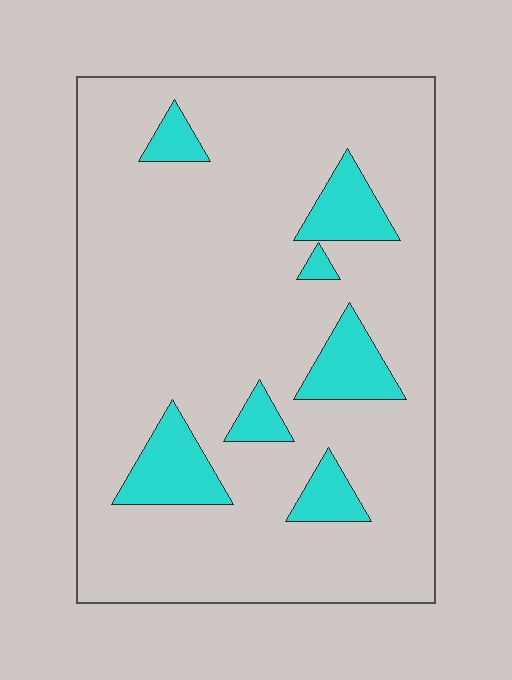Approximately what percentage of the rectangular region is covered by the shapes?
Approximately 15%.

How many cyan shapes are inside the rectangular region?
7.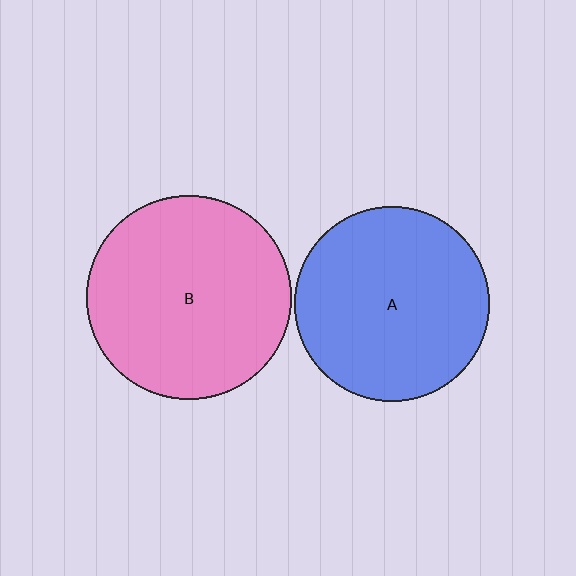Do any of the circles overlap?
No, none of the circles overlap.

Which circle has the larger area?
Circle B (pink).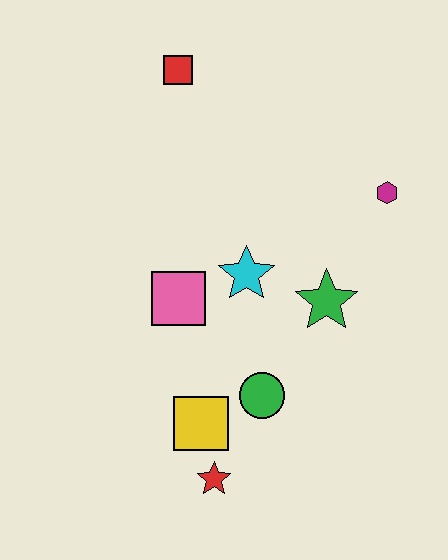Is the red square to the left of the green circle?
Yes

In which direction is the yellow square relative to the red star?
The yellow square is above the red star.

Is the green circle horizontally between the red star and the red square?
No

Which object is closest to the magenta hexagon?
The green star is closest to the magenta hexagon.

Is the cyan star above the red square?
No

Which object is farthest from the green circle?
The red square is farthest from the green circle.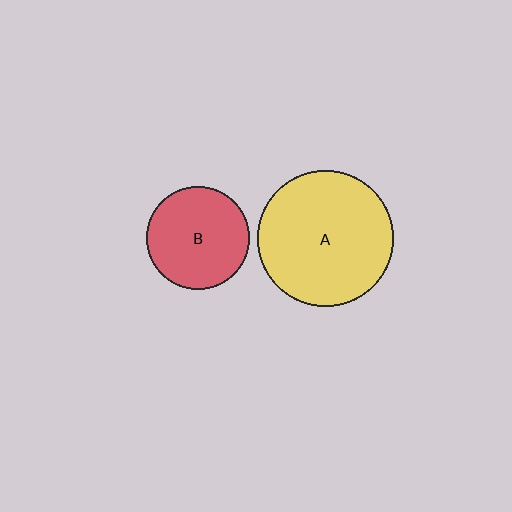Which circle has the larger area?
Circle A (yellow).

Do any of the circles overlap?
No, none of the circles overlap.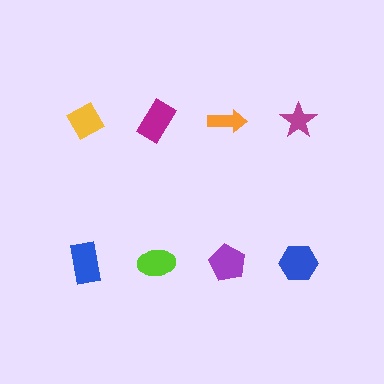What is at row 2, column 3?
A purple pentagon.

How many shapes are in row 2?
4 shapes.